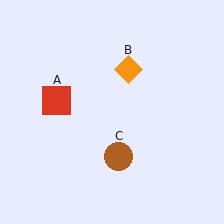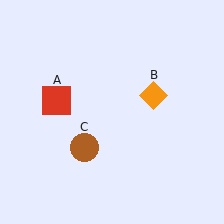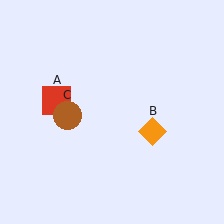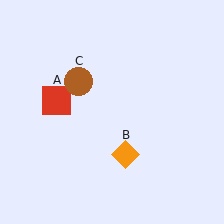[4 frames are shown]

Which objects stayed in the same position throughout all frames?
Red square (object A) remained stationary.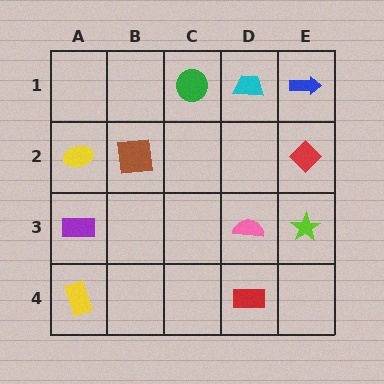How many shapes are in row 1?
3 shapes.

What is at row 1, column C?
A green circle.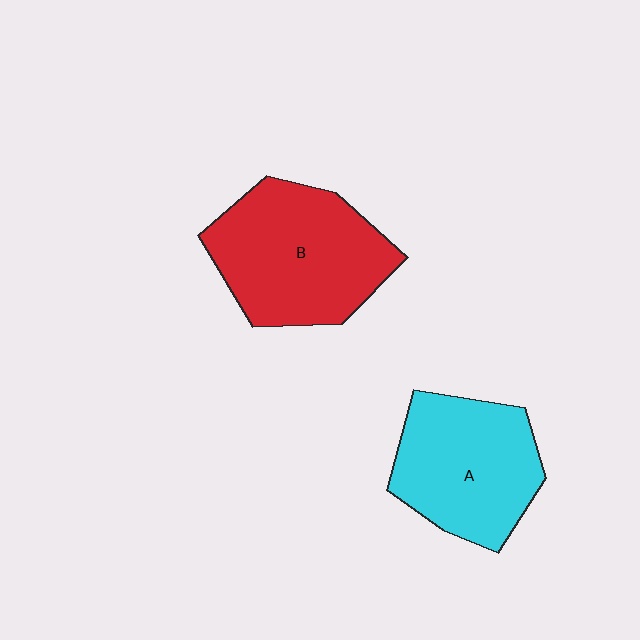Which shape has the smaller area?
Shape A (cyan).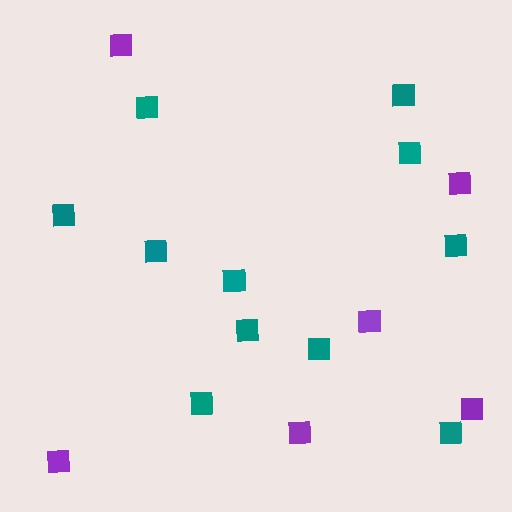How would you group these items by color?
There are 2 groups: one group of teal squares (11) and one group of purple squares (6).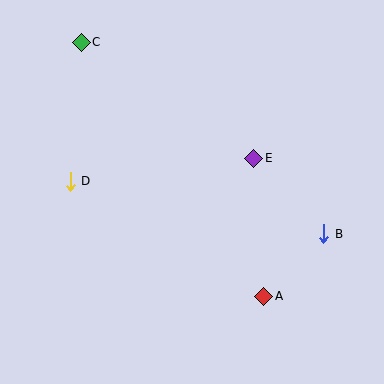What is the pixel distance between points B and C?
The distance between B and C is 309 pixels.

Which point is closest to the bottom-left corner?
Point D is closest to the bottom-left corner.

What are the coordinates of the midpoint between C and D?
The midpoint between C and D is at (76, 112).